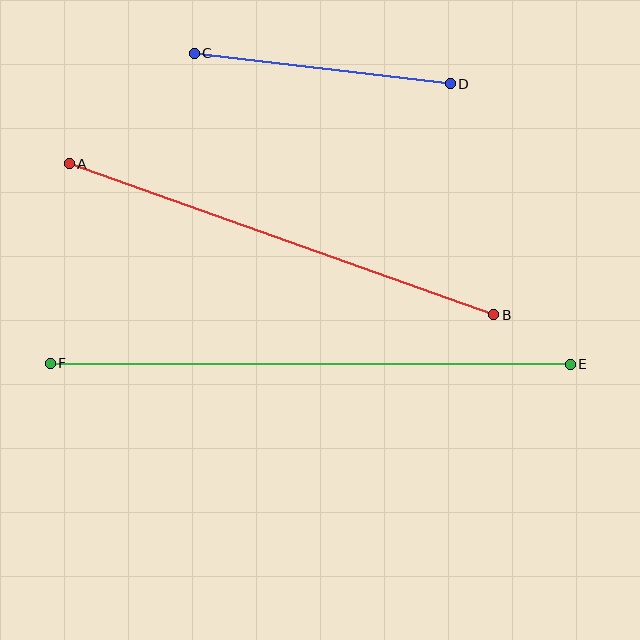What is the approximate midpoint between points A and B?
The midpoint is at approximately (281, 239) pixels.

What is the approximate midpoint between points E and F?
The midpoint is at approximately (310, 364) pixels.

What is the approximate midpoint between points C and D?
The midpoint is at approximately (322, 68) pixels.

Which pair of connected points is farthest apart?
Points E and F are farthest apart.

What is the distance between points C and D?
The distance is approximately 258 pixels.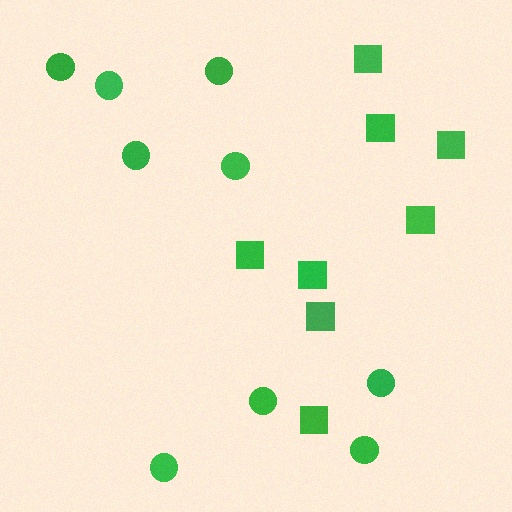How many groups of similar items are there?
There are 2 groups: one group of squares (8) and one group of circles (9).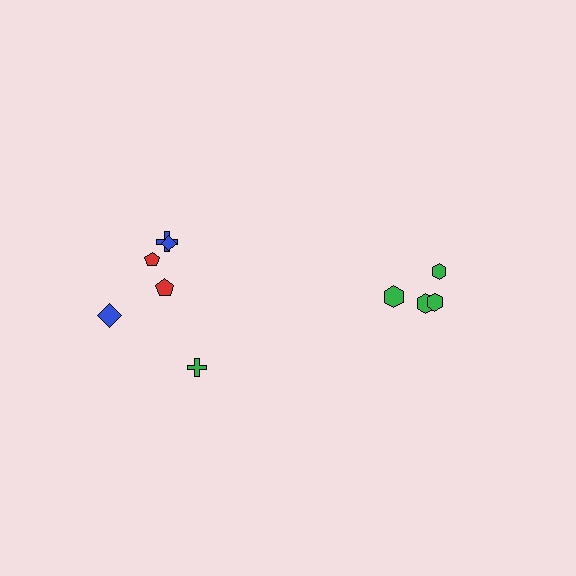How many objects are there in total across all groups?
There are 10 objects.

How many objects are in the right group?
There are 4 objects.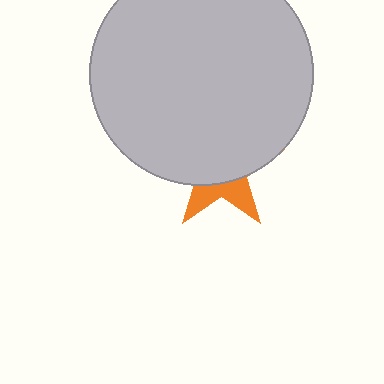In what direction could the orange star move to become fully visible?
The orange star could move down. That would shift it out from behind the light gray circle entirely.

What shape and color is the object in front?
The object in front is a light gray circle.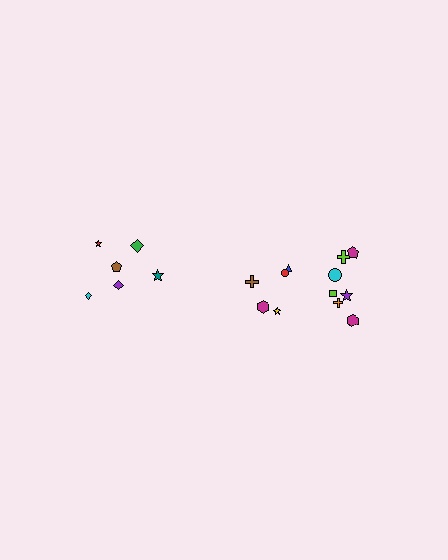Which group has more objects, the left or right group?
The right group.